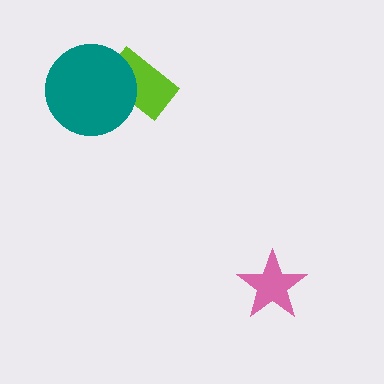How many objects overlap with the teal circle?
1 object overlaps with the teal circle.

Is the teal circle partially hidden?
No, no other shape covers it.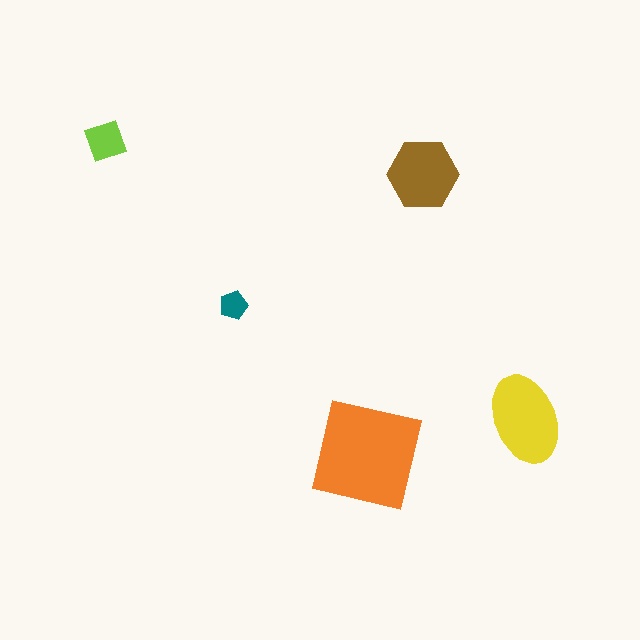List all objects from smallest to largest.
The teal pentagon, the lime diamond, the brown hexagon, the yellow ellipse, the orange square.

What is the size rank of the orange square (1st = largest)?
1st.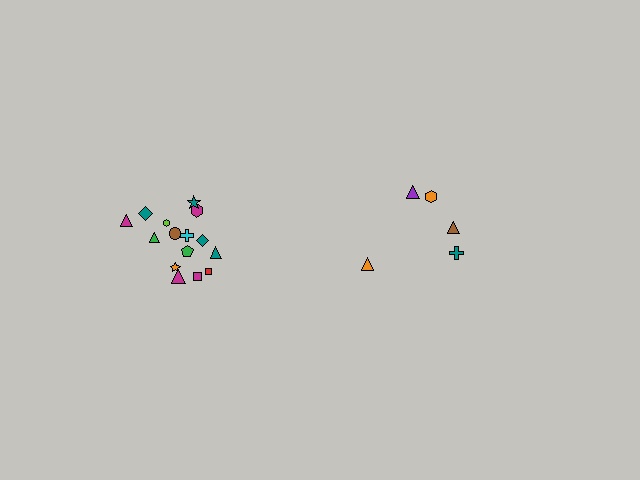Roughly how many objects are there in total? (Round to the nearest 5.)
Roughly 20 objects in total.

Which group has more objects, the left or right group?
The left group.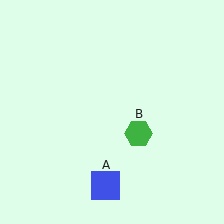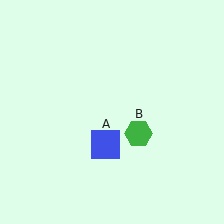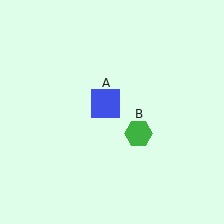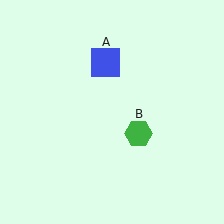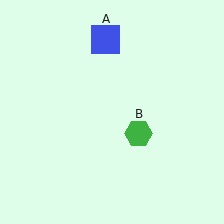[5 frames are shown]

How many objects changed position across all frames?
1 object changed position: blue square (object A).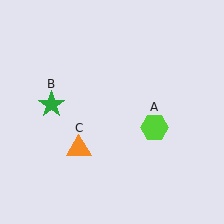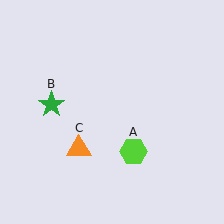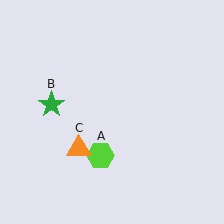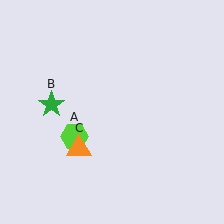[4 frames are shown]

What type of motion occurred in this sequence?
The lime hexagon (object A) rotated clockwise around the center of the scene.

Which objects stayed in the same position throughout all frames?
Green star (object B) and orange triangle (object C) remained stationary.